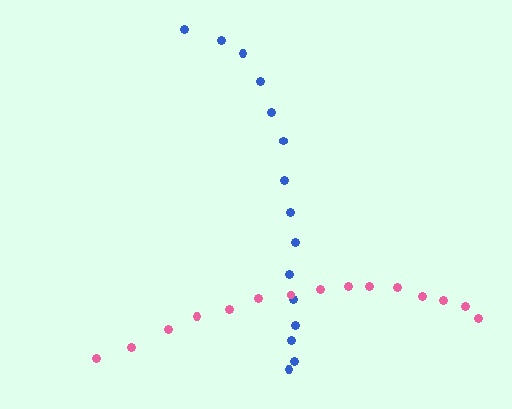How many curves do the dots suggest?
There are 2 distinct paths.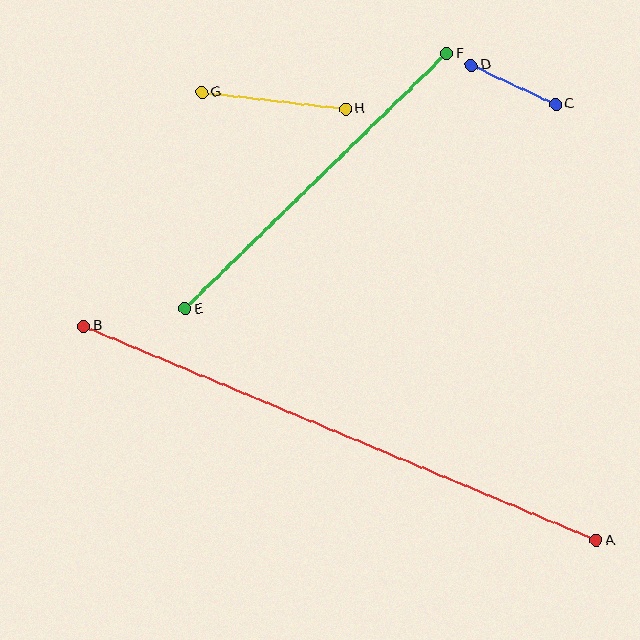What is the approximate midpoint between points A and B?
The midpoint is at approximately (340, 433) pixels.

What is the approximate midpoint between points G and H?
The midpoint is at approximately (274, 100) pixels.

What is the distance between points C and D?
The distance is approximately 93 pixels.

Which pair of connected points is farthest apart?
Points A and B are farthest apart.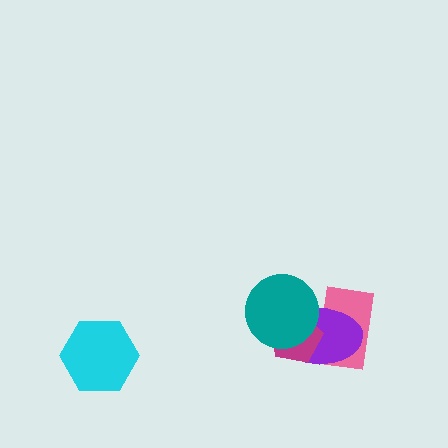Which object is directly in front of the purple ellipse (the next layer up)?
The magenta pentagon is directly in front of the purple ellipse.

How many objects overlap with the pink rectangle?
3 objects overlap with the pink rectangle.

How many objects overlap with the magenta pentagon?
3 objects overlap with the magenta pentagon.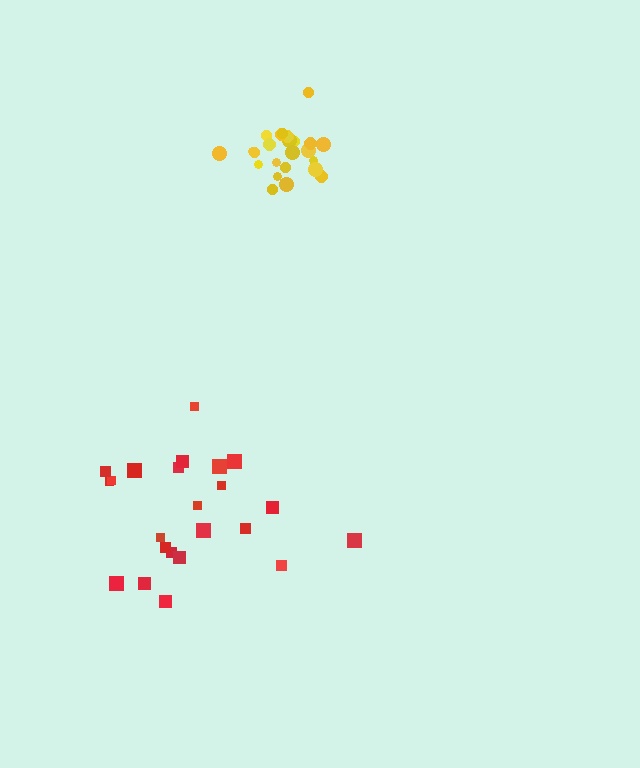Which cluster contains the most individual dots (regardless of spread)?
Yellow (25).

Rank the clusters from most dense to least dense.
yellow, red.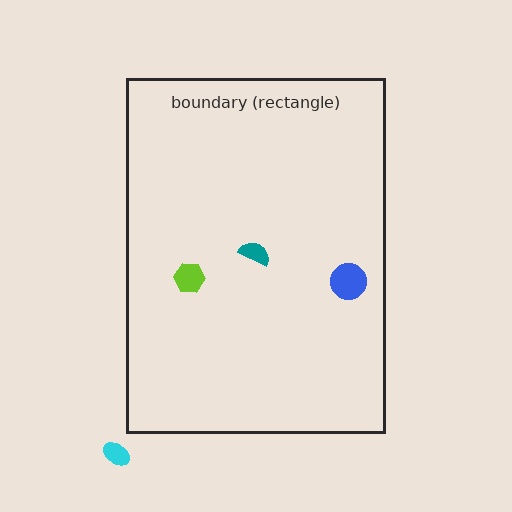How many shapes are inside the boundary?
3 inside, 1 outside.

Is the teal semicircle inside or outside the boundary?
Inside.